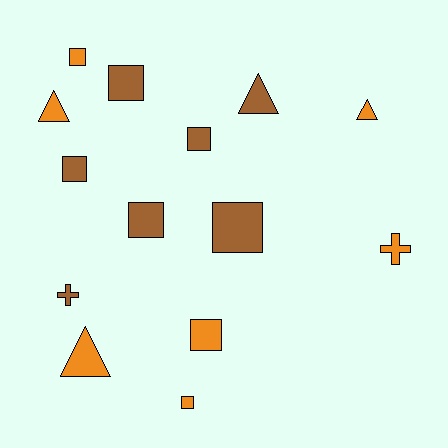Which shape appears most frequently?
Square, with 8 objects.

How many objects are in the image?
There are 14 objects.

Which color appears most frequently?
Orange, with 7 objects.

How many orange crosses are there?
There is 1 orange cross.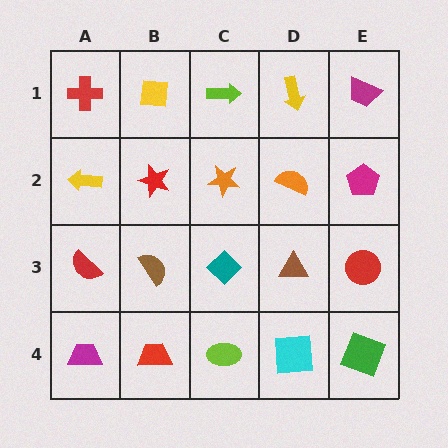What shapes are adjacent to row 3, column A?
A yellow arrow (row 2, column A), a magenta trapezoid (row 4, column A), a brown semicircle (row 3, column B).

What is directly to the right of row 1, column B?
A lime arrow.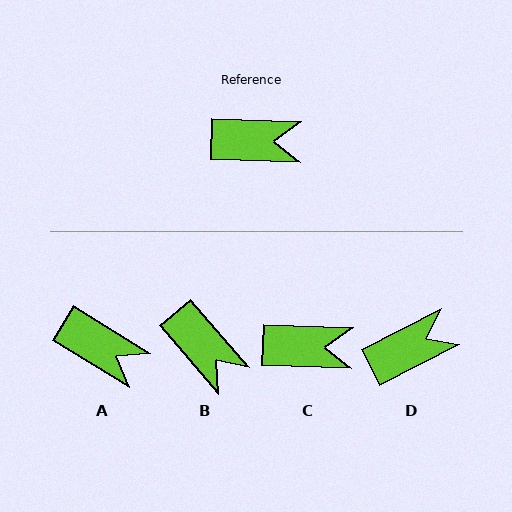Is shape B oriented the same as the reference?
No, it is off by about 47 degrees.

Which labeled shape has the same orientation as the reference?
C.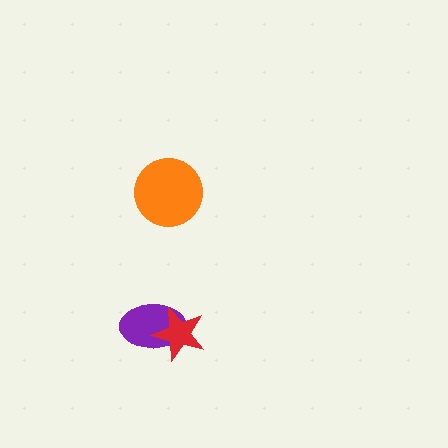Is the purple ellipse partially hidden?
Yes, it is partially covered by another shape.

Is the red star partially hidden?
No, no other shape covers it.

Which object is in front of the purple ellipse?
The red star is in front of the purple ellipse.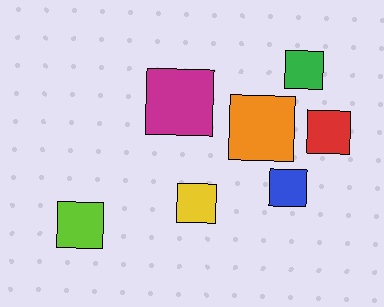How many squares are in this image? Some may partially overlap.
There are 7 squares.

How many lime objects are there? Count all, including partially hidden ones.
There is 1 lime object.